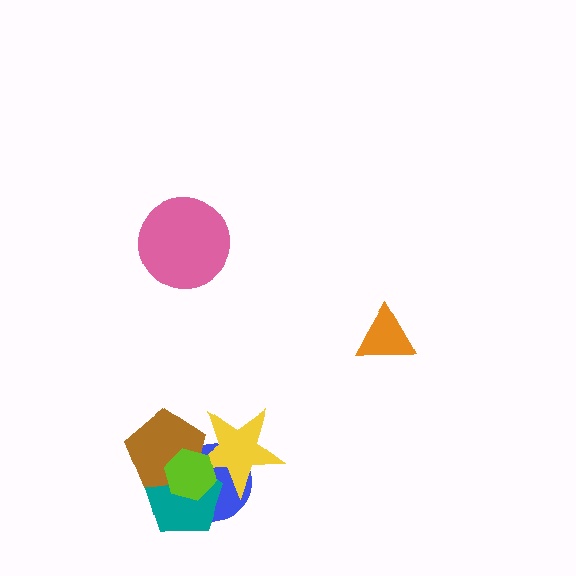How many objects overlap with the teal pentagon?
4 objects overlap with the teal pentagon.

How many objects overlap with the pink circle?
0 objects overlap with the pink circle.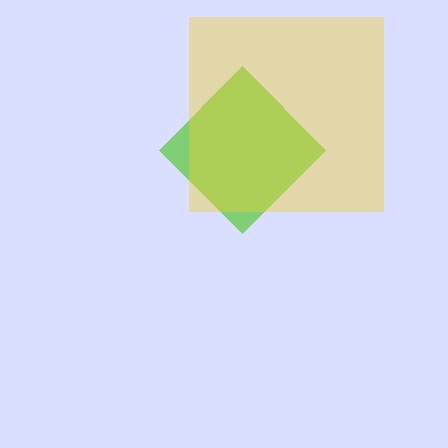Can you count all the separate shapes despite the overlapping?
Yes, there are 2 separate shapes.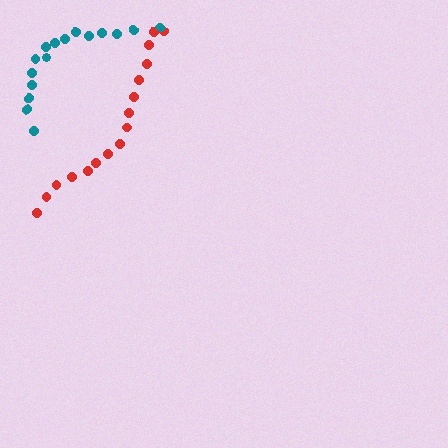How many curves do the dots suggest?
There are 2 distinct paths.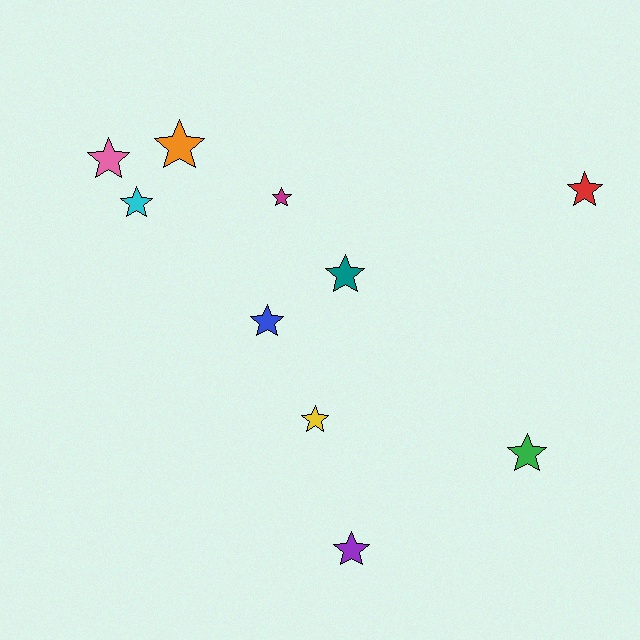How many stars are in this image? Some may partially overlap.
There are 10 stars.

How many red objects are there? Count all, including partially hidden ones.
There is 1 red object.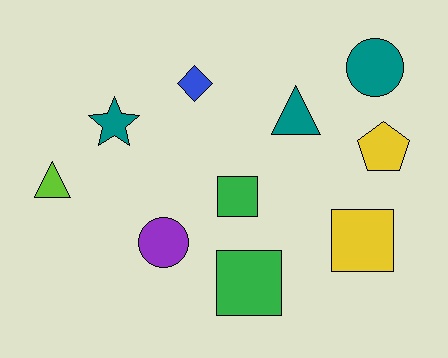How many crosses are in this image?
There are no crosses.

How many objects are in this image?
There are 10 objects.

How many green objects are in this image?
There are 2 green objects.